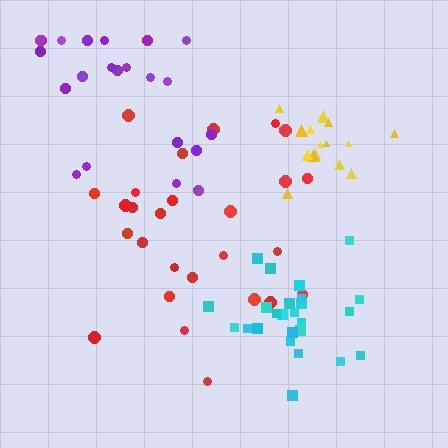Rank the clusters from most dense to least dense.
cyan, yellow, red, purple.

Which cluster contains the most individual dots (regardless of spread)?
Red (27).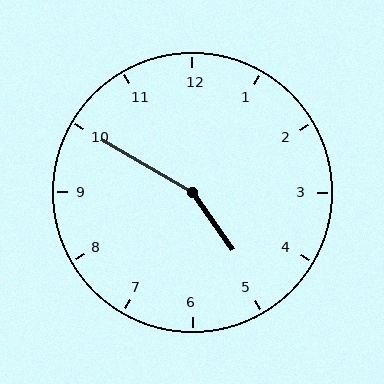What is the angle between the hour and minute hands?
Approximately 155 degrees.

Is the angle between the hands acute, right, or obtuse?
It is obtuse.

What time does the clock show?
4:50.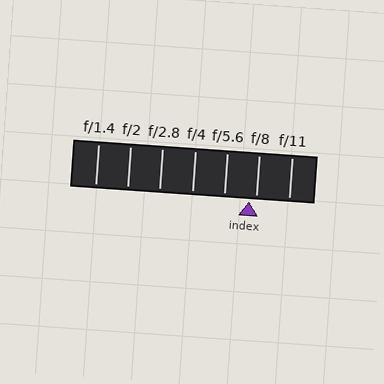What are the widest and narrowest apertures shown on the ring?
The widest aperture shown is f/1.4 and the narrowest is f/11.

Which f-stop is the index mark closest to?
The index mark is closest to f/8.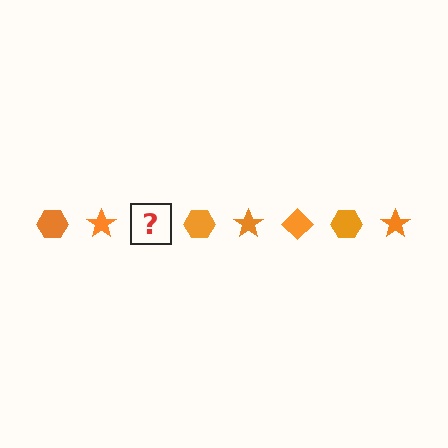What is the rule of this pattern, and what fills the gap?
The rule is that the pattern cycles through hexagon, star, diamond shapes in orange. The gap should be filled with an orange diamond.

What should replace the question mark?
The question mark should be replaced with an orange diamond.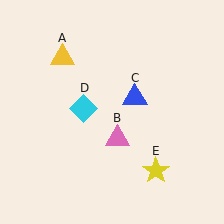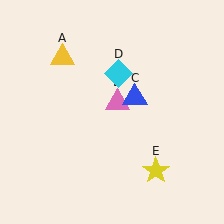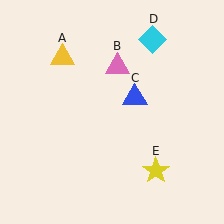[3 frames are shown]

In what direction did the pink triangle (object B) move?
The pink triangle (object B) moved up.